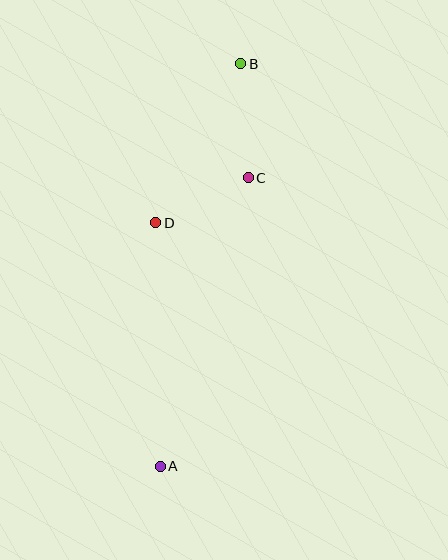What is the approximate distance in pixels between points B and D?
The distance between B and D is approximately 180 pixels.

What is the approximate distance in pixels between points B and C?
The distance between B and C is approximately 114 pixels.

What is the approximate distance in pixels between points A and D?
The distance between A and D is approximately 244 pixels.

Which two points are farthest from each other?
Points A and B are farthest from each other.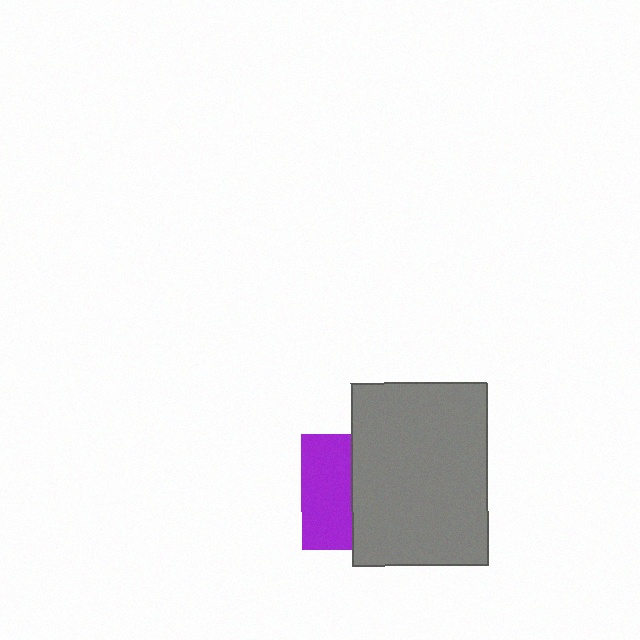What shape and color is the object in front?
The object in front is a gray rectangle.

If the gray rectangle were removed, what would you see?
You would see the complete purple square.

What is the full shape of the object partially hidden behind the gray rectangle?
The partially hidden object is a purple square.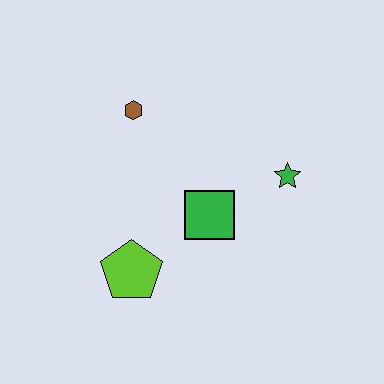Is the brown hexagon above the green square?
Yes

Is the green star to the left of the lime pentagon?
No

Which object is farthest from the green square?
The brown hexagon is farthest from the green square.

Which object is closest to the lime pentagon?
The green square is closest to the lime pentagon.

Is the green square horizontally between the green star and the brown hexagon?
Yes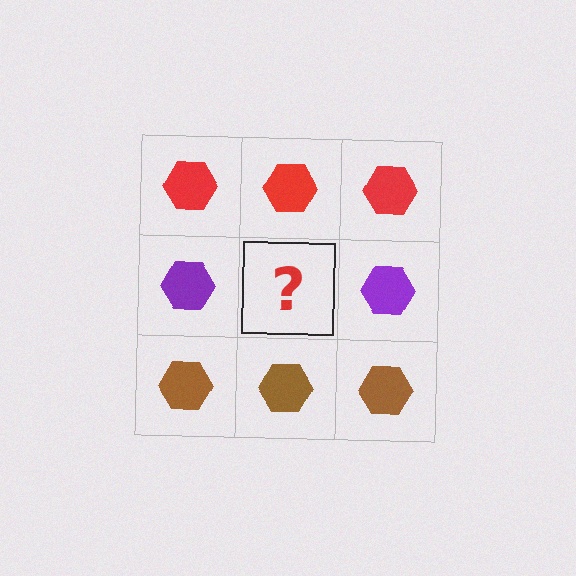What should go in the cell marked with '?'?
The missing cell should contain a purple hexagon.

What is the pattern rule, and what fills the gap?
The rule is that each row has a consistent color. The gap should be filled with a purple hexagon.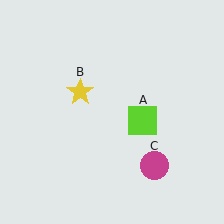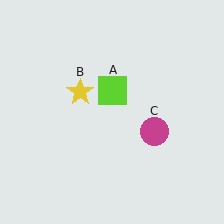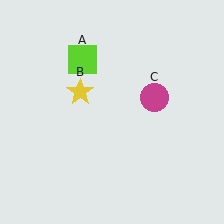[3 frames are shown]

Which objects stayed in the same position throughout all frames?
Yellow star (object B) remained stationary.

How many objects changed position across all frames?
2 objects changed position: lime square (object A), magenta circle (object C).